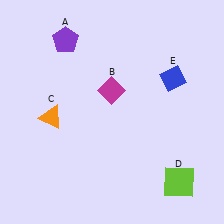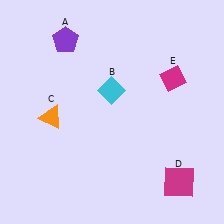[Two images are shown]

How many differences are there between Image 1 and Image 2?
There are 3 differences between the two images.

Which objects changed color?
B changed from magenta to cyan. D changed from lime to magenta. E changed from blue to magenta.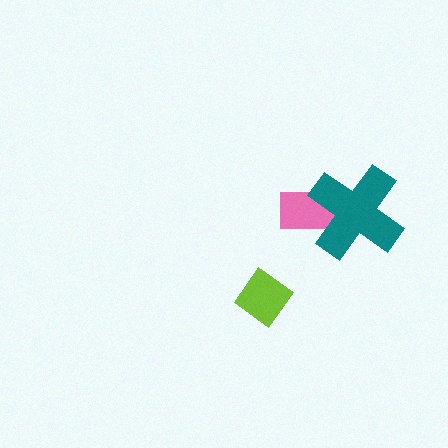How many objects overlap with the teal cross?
1 object overlaps with the teal cross.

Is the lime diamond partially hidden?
No, no other shape covers it.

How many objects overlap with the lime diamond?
0 objects overlap with the lime diamond.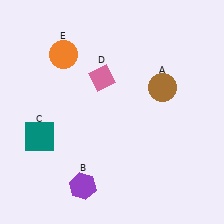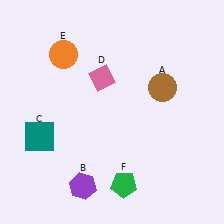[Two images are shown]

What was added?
A green pentagon (F) was added in Image 2.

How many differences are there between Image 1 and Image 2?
There is 1 difference between the two images.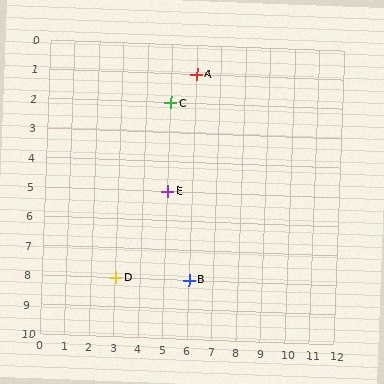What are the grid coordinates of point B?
Point B is at grid coordinates (6, 8).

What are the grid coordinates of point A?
Point A is at grid coordinates (6, 1).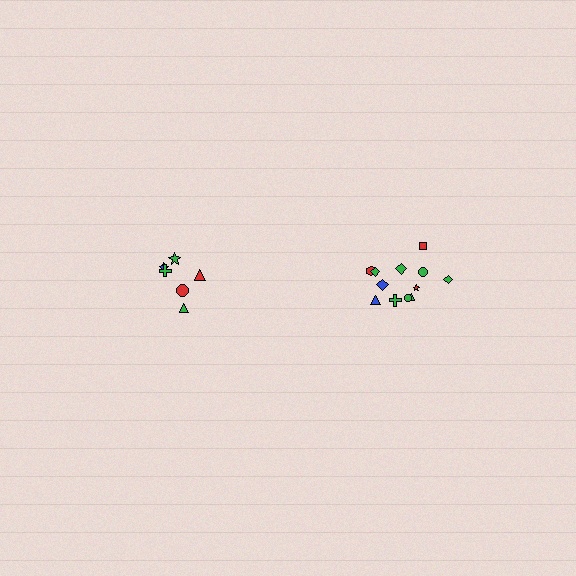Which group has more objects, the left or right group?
The right group.